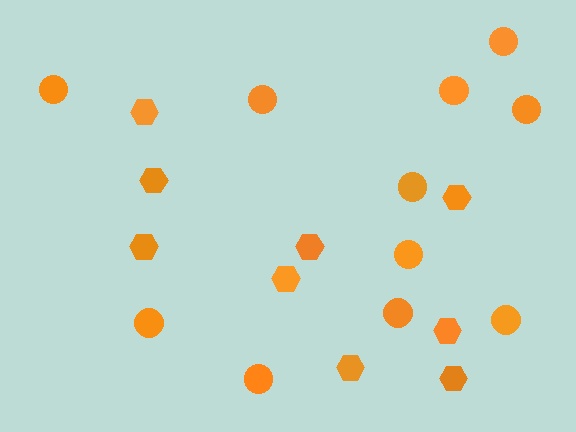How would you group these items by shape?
There are 2 groups: one group of hexagons (9) and one group of circles (11).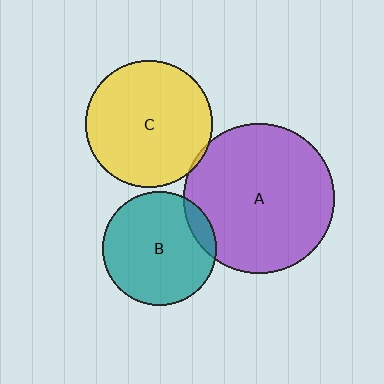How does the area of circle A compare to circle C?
Approximately 1.4 times.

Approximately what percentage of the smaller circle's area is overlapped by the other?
Approximately 10%.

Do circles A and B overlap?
Yes.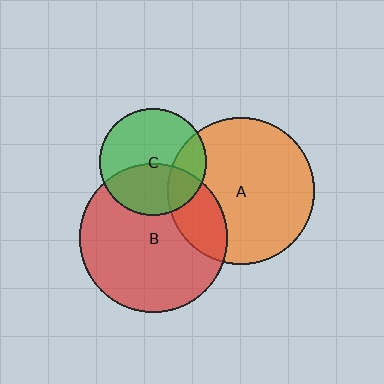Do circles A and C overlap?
Yes.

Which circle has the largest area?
Circle B (red).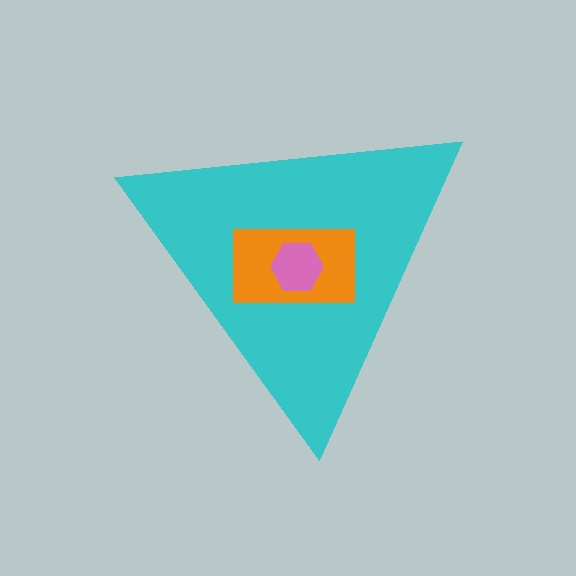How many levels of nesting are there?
3.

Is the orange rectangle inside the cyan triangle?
Yes.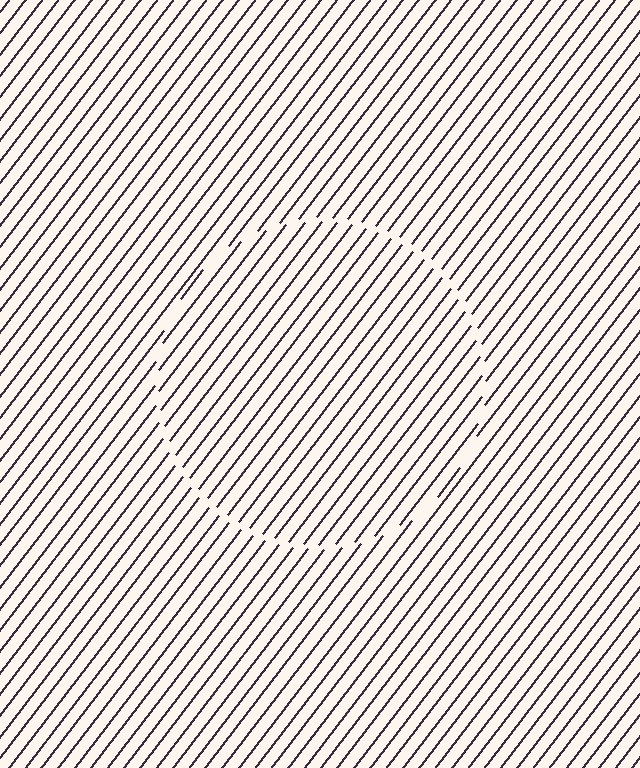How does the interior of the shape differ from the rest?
The interior of the shape contains the same grating, shifted by half a period — the contour is defined by the phase discontinuity where line-ends from the inner and outer gratings abut.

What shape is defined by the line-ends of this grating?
An illusory circle. The interior of the shape contains the same grating, shifted by half a period — the contour is defined by the phase discontinuity where line-ends from the inner and outer gratings abut.